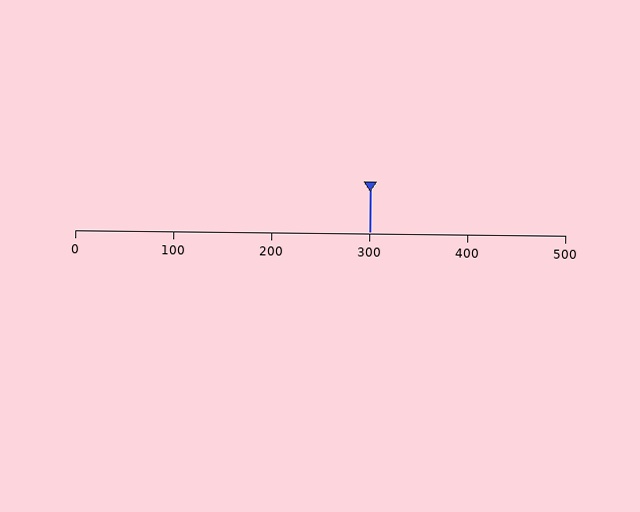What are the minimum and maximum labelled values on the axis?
The axis runs from 0 to 500.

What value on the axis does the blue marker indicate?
The marker indicates approximately 300.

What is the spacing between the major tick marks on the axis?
The major ticks are spaced 100 apart.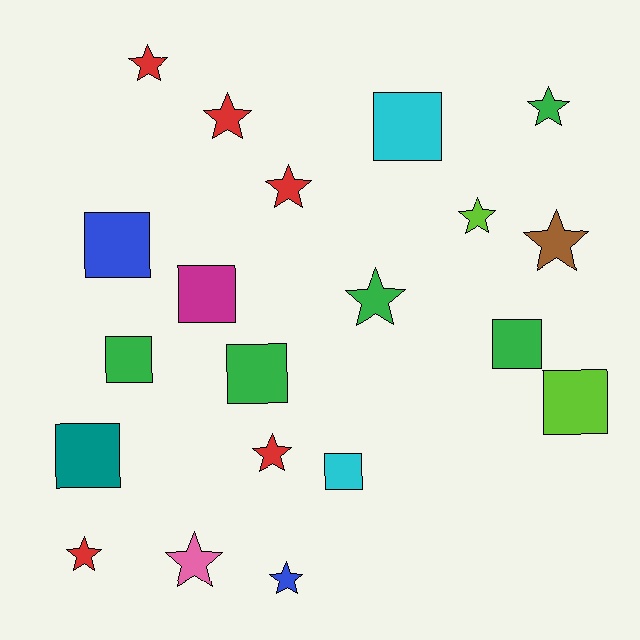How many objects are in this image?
There are 20 objects.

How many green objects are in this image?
There are 5 green objects.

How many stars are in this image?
There are 11 stars.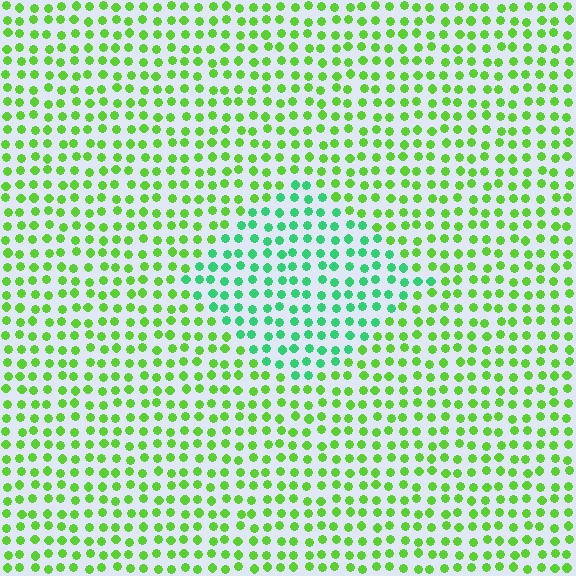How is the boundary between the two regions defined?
The boundary is defined purely by a slight shift in hue (about 41 degrees). Spacing, size, and orientation are identical on both sides.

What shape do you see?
I see a diamond.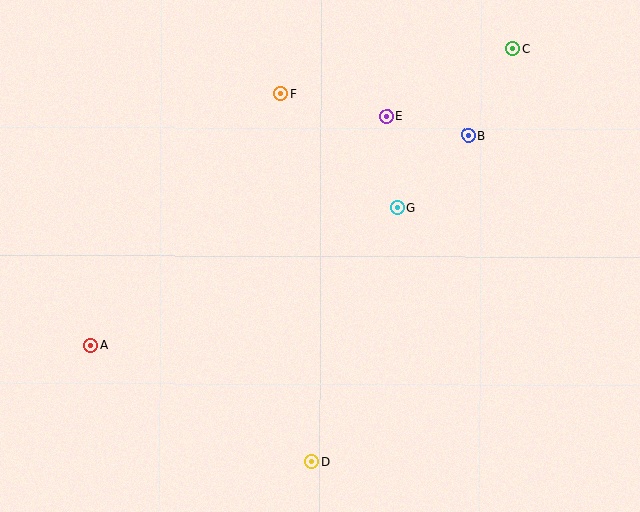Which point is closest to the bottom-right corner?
Point D is closest to the bottom-right corner.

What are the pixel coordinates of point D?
Point D is at (312, 462).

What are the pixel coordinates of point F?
Point F is at (280, 94).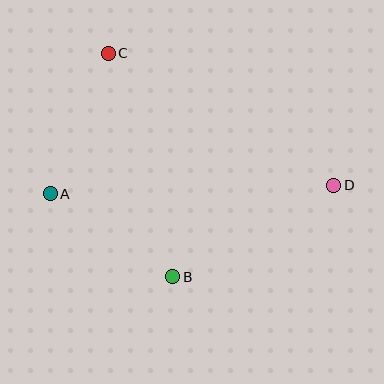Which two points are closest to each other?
Points A and B are closest to each other.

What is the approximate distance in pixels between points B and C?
The distance between B and C is approximately 233 pixels.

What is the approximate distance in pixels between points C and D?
The distance between C and D is approximately 261 pixels.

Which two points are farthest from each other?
Points A and D are farthest from each other.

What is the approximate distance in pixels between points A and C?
The distance between A and C is approximately 152 pixels.